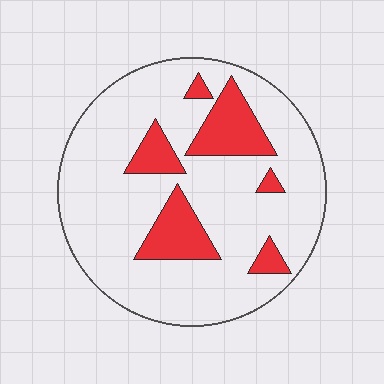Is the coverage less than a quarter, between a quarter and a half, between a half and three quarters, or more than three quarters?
Less than a quarter.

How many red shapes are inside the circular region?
6.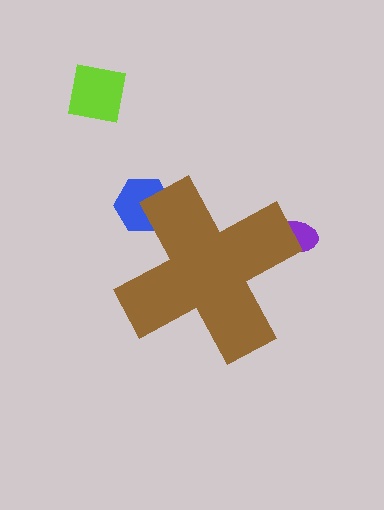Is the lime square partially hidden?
No, the lime square is fully visible.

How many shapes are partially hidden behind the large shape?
2 shapes are partially hidden.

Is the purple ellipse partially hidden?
Yes, the purple ellipse is partially hidden behind the brown cross.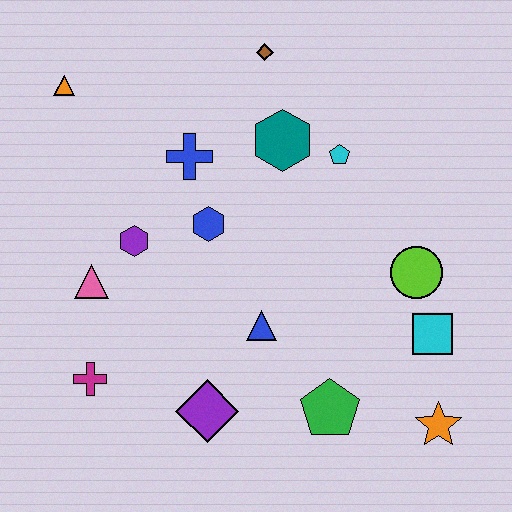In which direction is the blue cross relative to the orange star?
The blue cross is above the orange star.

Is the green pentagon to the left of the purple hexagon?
No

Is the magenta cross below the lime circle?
Yes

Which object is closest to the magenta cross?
The pink triangle is closest to the magenta cross.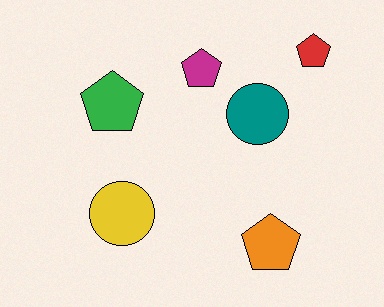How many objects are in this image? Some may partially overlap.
There are 6 objects.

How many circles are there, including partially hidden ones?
There are 2 circles.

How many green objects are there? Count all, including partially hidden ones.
There is 1 green object.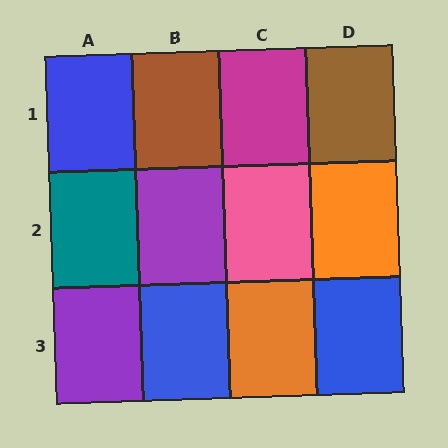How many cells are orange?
2 cells are orange.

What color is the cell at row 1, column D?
Brown.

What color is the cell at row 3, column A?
Purple.